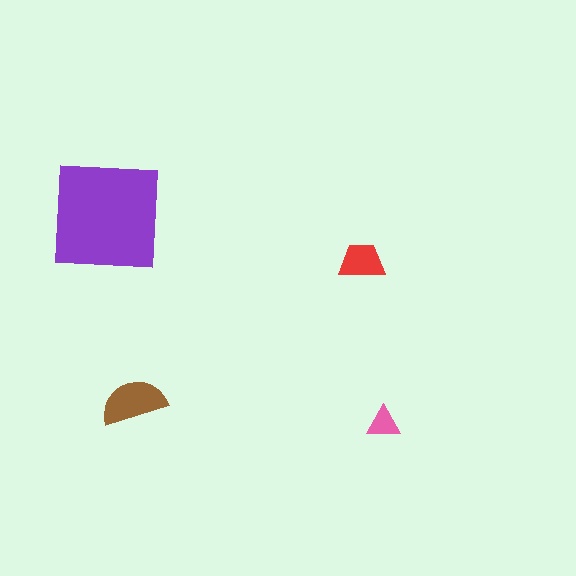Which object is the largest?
The purple square.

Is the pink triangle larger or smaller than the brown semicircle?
Smaller.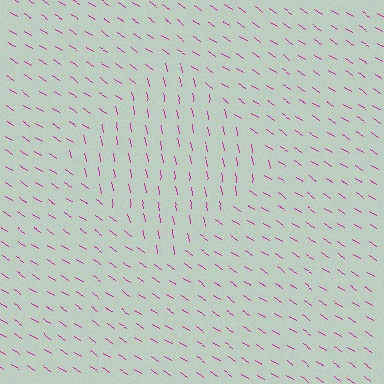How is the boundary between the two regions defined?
The boundary is defined purely by a change in line orientation (approximately 45 degrees difference). All lines are the same color and thickness.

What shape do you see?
I see a diamond.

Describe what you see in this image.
The image is filled with small magenta line segments. A diamond region in the image has lines oriented differently from the surrounding lines, creating a visible texture boundary.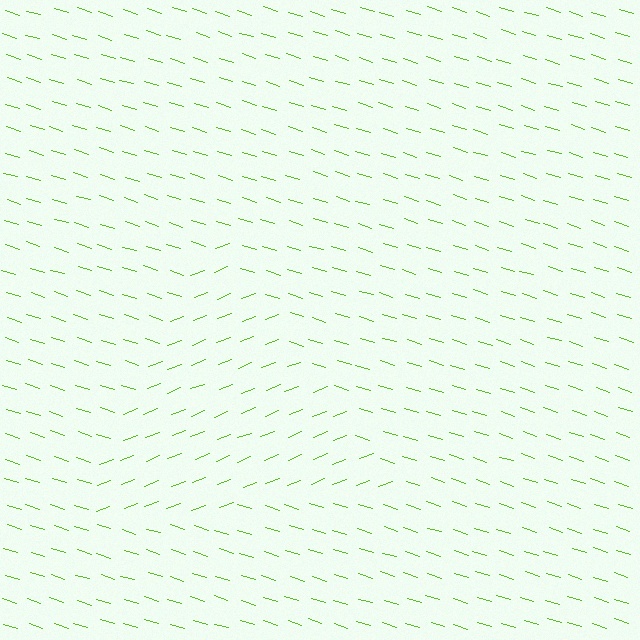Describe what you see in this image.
The image is filled with small lime line segments. A triangle region in the image has lines oriented differently from the surrounding lines, creating a visible texture boundary.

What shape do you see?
I see a triangle.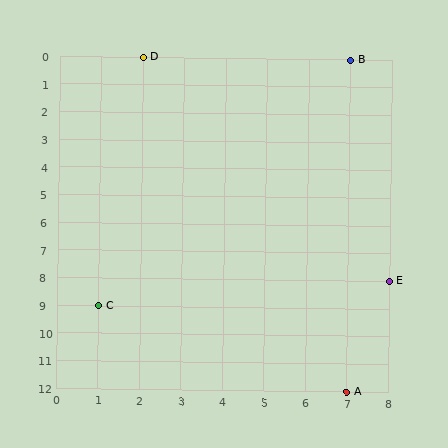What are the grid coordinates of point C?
Point C is at grid coordinates (1, 9).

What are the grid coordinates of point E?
Point E is at grid coordinates (8, 8).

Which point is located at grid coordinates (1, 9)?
Point C is at (1, 9).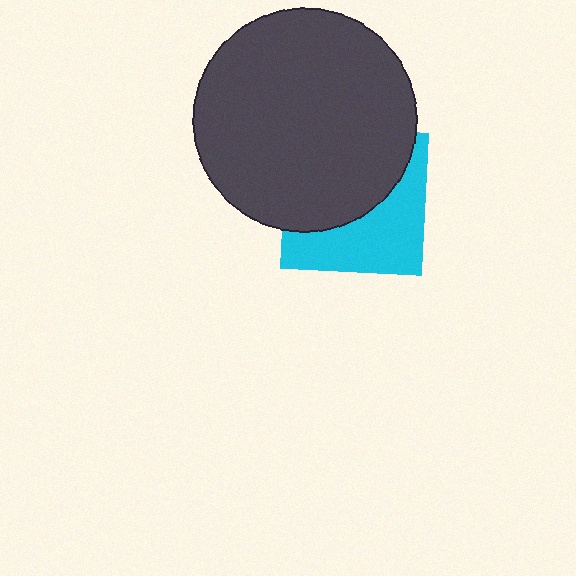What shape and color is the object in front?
The object in front is a dark gray circle.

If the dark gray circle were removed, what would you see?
You would see the complete cyan square.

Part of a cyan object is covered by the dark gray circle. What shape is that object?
It is a square.